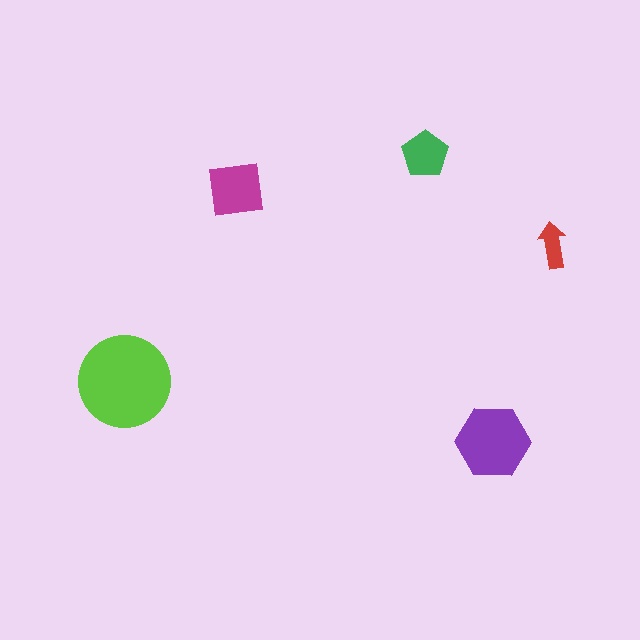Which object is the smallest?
The red arrow.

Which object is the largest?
The lime circle.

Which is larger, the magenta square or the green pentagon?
The magenta square.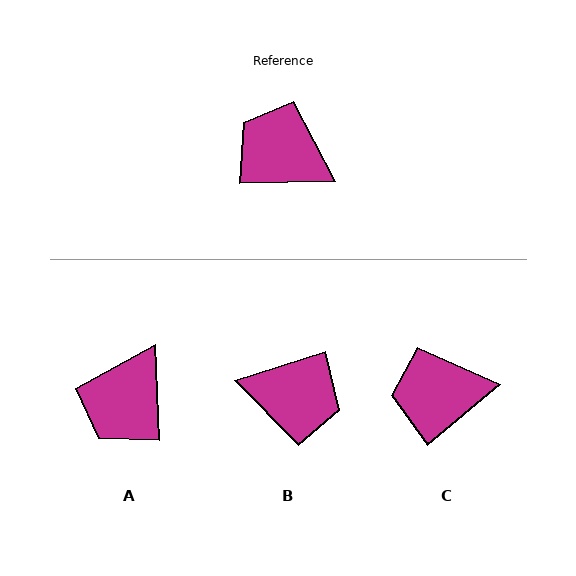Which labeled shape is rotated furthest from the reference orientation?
B, about 163 degrees away.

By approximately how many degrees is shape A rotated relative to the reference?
Approximately 91 degrees counter-clockwise.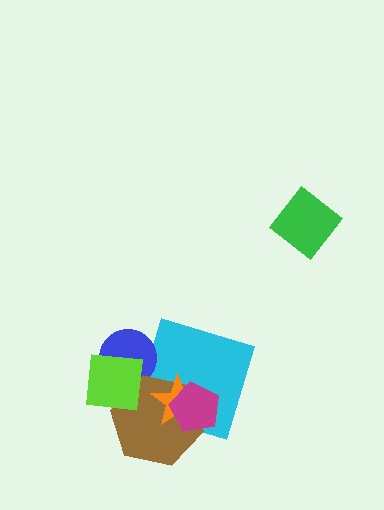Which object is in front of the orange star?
The magenta pentagon is in front of the orange star.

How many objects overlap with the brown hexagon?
4 objects overlap with the brown hexagon.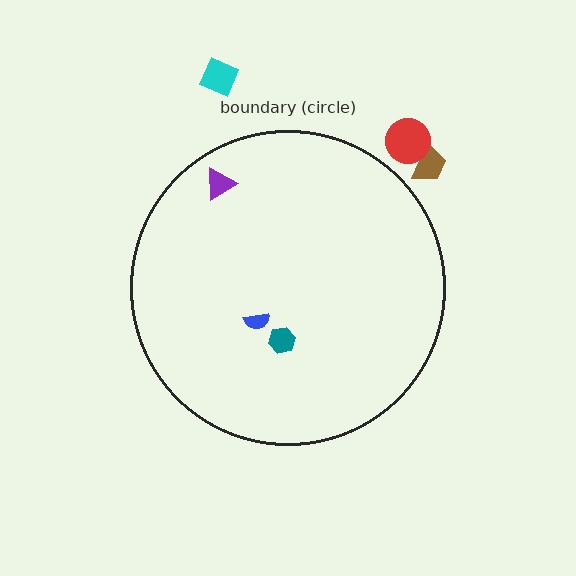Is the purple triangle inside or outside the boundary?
Inside.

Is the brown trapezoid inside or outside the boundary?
Outside.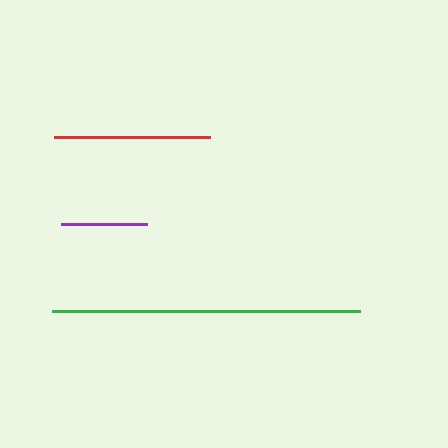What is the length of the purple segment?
The purple segment is approximately 86 pixels long.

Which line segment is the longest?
The green line is the longest at approximately 308 pixels.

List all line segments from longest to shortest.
From longest to shortest: green, red, purple.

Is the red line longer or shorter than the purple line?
The red line is longer than the purple line.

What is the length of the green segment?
The green segment is approximately 308 pixels long.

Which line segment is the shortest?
The purple line is the shortest at approximately 86 pixels.